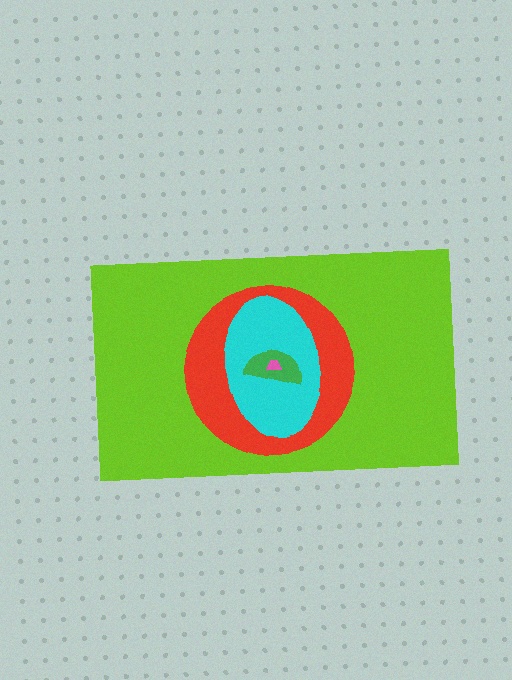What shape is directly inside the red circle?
The cyan ellipse.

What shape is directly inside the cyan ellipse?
The green semicircle.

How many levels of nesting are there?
5.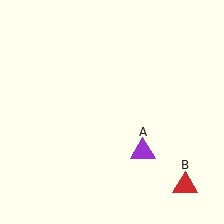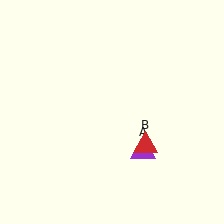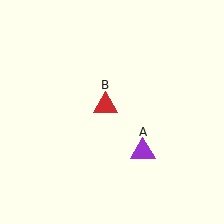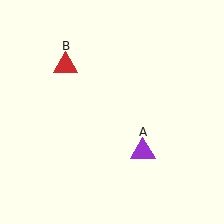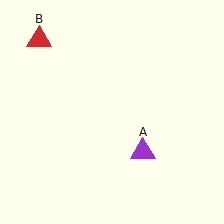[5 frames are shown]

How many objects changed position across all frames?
1 object changed position: red triangle (object B).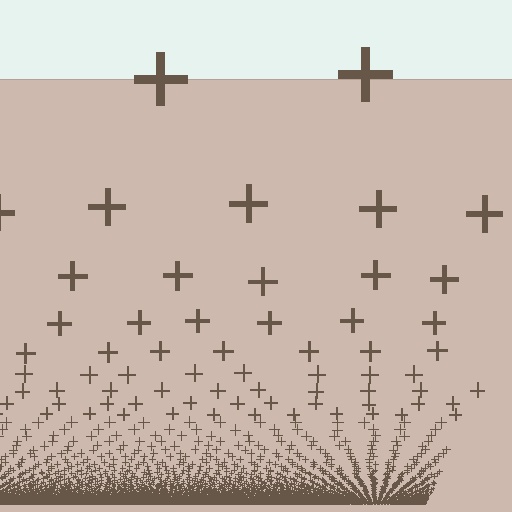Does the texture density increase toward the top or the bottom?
Density increases toward the bottom.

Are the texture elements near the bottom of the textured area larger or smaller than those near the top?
Smaller. The gradient is inverted — elements near the bottom are smaller and denser.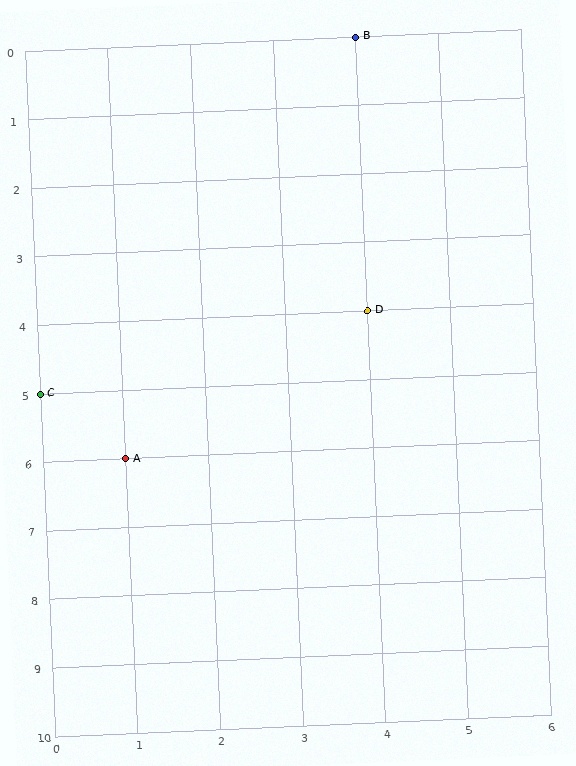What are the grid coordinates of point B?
Point B is at grid coordinates (4, 0).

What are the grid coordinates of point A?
Point A is at grid coordinates (1, 6).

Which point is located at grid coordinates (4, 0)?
Point B is at (4, 0).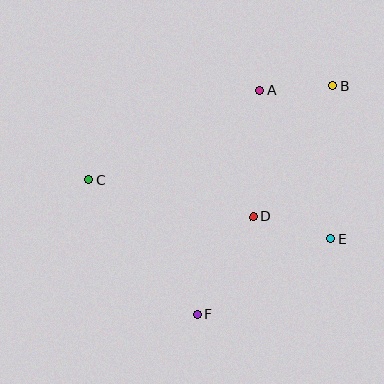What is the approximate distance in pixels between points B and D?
The distance between B and D is approximately 153 pixels.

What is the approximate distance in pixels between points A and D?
The distance between A and D is approximately 126 pixels.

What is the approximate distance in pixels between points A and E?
The distance between A and E is approximately 164 pixels.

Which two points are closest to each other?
Points A and B are closest to each other.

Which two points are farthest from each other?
Points B and F are farthest from each other.